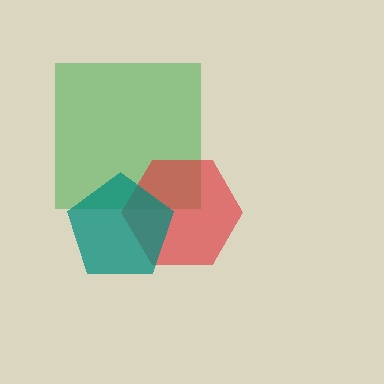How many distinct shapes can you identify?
There are 3 distinct shapes: a green square, a red hexagon, a teal pentagon.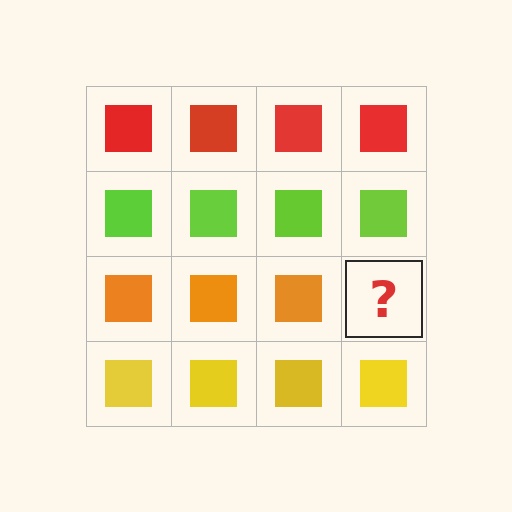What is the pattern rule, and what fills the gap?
The rule is that each row has a consistent color. The gap should be filled with an orange square.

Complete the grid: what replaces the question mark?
The question mark should be replaced with an orange square.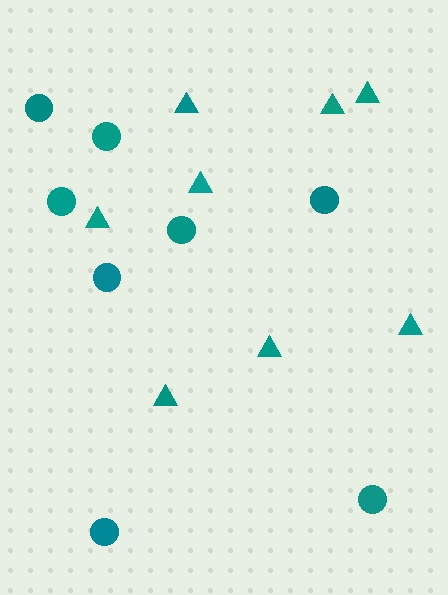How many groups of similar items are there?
There are 2 groups: one group of triangles (8) and one group of circles (8).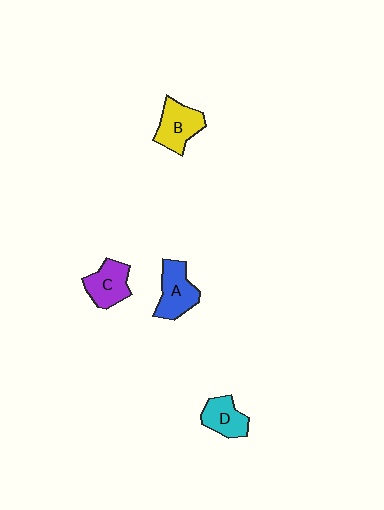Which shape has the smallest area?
Shape D (cyan).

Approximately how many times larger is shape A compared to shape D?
Approximately 1.3 times.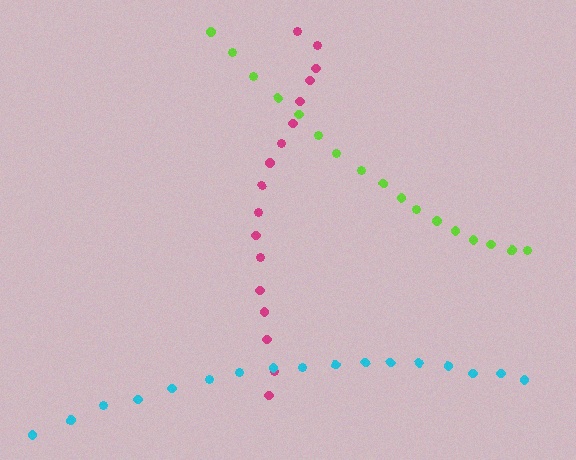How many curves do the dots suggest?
There are 3 distinct paths.